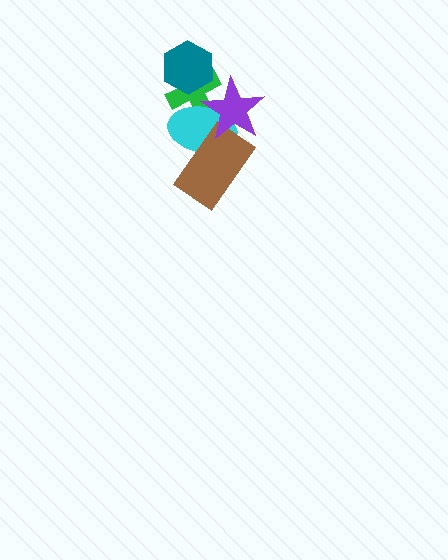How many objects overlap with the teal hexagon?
1 object overlaps with the teal hexagon.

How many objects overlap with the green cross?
3 objects overlap with the green cross.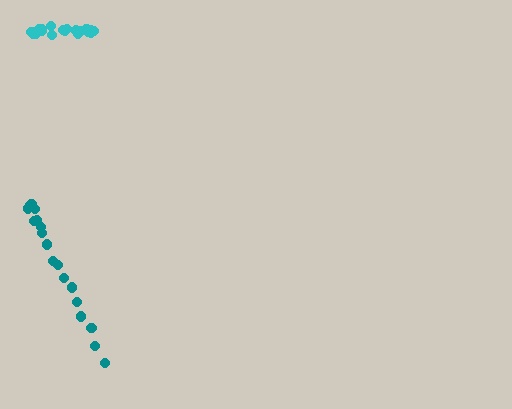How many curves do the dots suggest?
There are 2 distinct paths.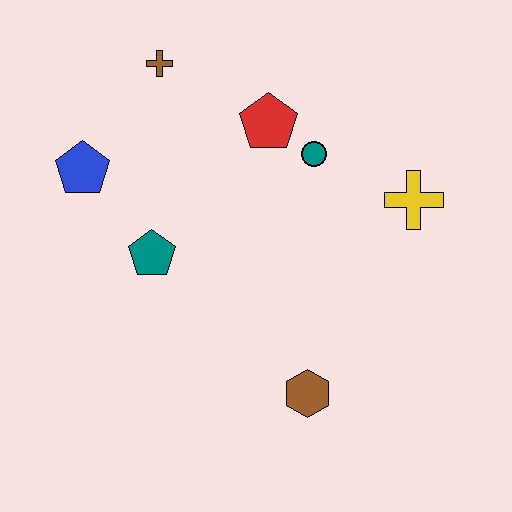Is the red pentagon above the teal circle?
Yes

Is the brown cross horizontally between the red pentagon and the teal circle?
No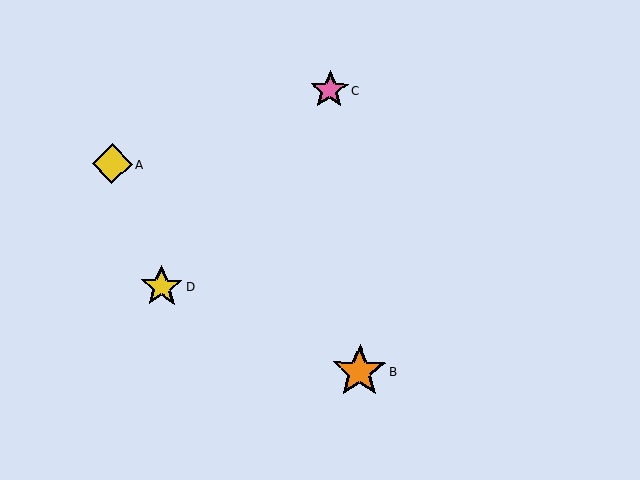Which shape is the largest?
The orange star (labeled B) is the largest.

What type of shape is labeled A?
Shape A is a yellow diamond.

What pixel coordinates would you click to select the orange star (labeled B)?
Click at (359, 371) to select the orange star B.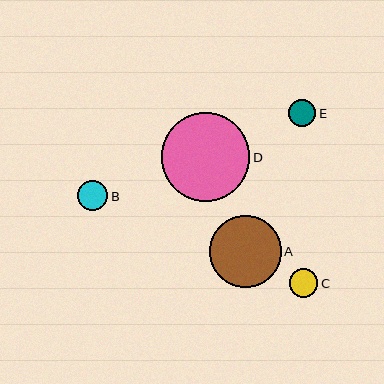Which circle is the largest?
Circle D is the largest with a size of approximately 89 pixels.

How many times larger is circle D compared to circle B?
Circle D is approximately 2.9 times the size of circle B.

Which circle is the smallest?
Circle E is the smallest with a size of approximately 27 pixels.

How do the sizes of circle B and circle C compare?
Circle B and circle C are approximately the same size.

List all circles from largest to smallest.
From largest to smallest: D, A, B, C, E.